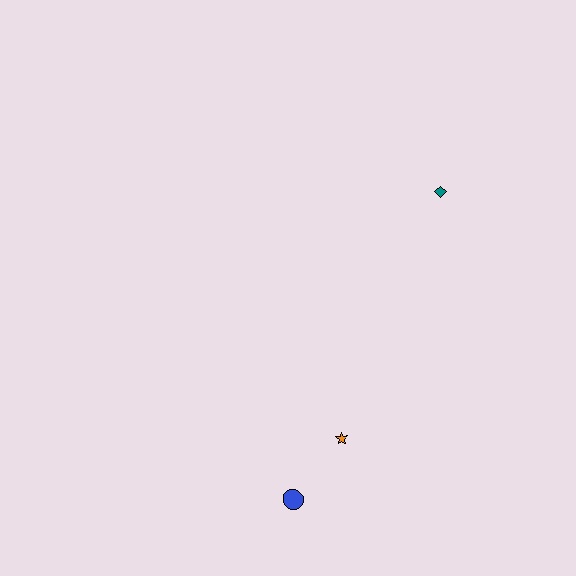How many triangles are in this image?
There are no triangles.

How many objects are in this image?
There are 3 objects.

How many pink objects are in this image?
There are no pink objects.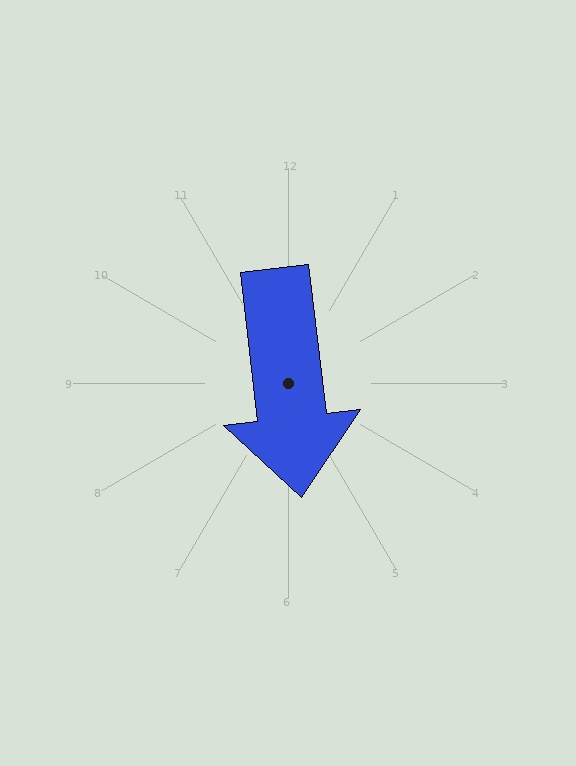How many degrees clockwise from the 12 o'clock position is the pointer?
Approximately 173 degrees.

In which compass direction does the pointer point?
South.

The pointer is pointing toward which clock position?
Roughly 6 o'clock.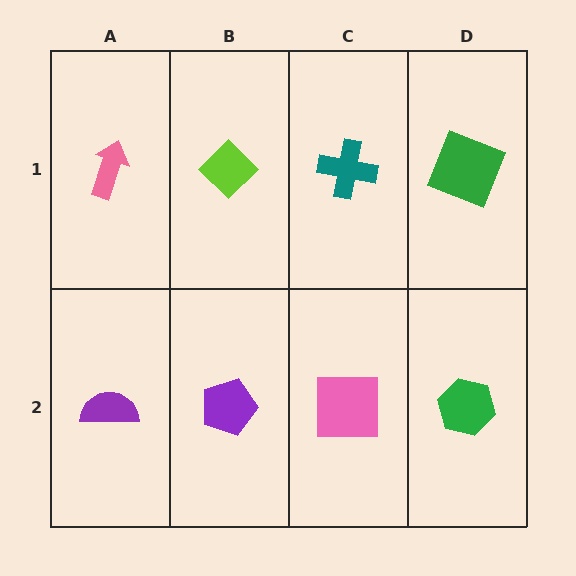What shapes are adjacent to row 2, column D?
A green square (row 1, column D), a pink square (row 2, column C).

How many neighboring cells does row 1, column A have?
2.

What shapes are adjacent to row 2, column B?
A lime diamond (row 1, column B), a purple semicircle (row 2, column A), a pink square (row 2, column C).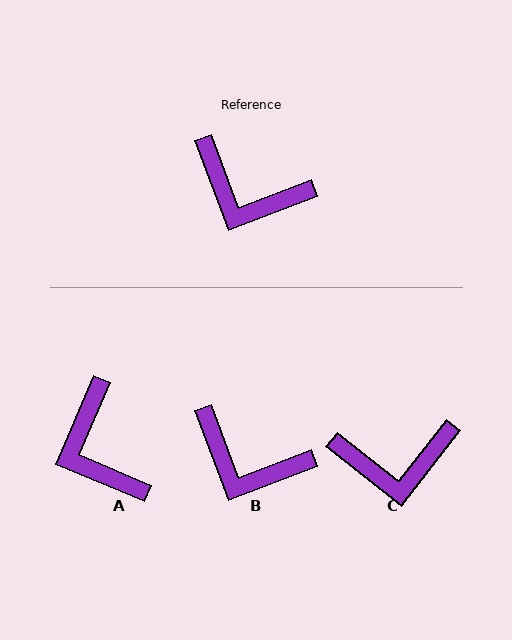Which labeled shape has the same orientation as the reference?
B.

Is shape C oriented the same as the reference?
No, it is off by about 31 degrees.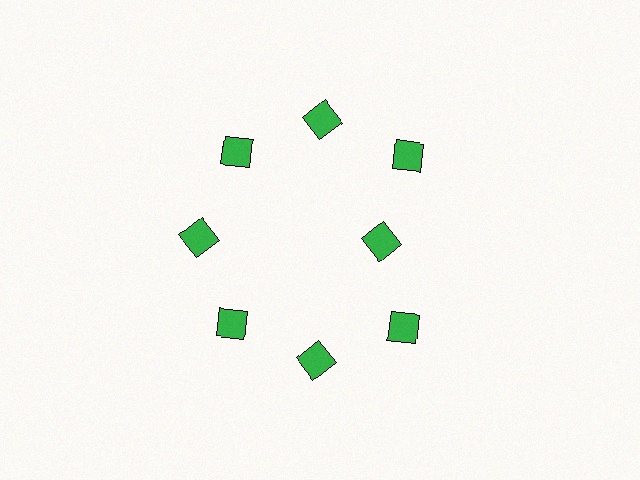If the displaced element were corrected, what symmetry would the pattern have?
It would have 8-fold rotational symmetry — the pattern would map onto itself every 45 degrees.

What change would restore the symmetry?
The symmetry would be restored by moving it outward, back onto the ring so that all 8 diamonds sit at equal angles and equal distance from the center.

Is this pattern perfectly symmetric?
No. The 8 green diamonds are arranged in a ring, but one element near the 3 o'clock position is pulled inward toward the center, breaking the 8-fold rotational symmetry.